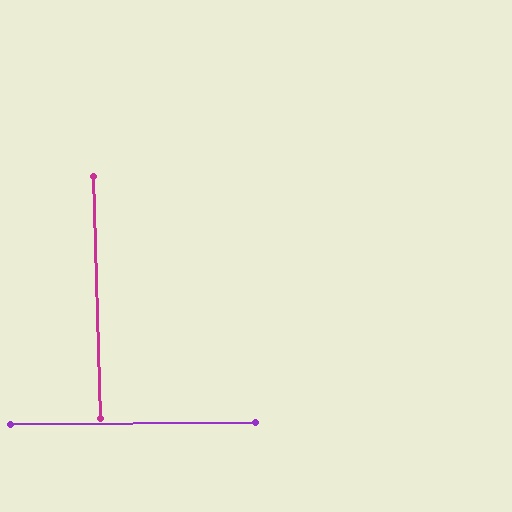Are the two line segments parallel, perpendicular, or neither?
Perpendicular — they meet at approximately 89°.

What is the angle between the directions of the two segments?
Approximately 89 degrees.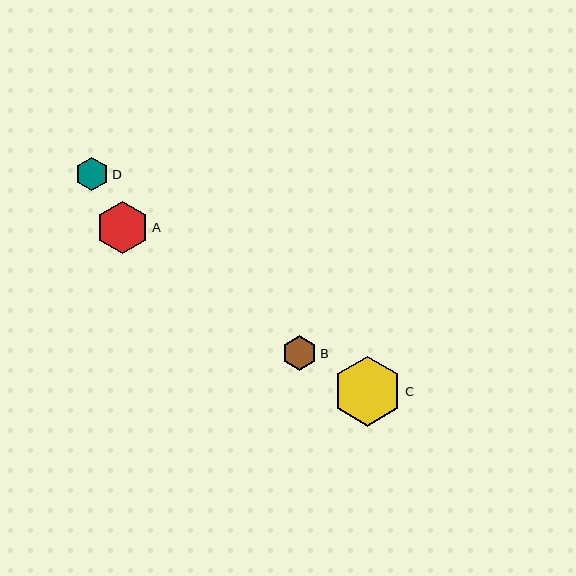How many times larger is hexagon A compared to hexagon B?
Hexagon A is approximately 1.5 times the size of hexagon B.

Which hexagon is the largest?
Hexagon C is the largest with a size of approximately 69 pixels.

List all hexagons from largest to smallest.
From largest to smallest: C, A, B, D.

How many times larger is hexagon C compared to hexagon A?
Hexagon C is approximately 1.3 times the size of hexagon A.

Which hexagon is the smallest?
Hexagon D is the smallest with a size of approximately 34 pixels.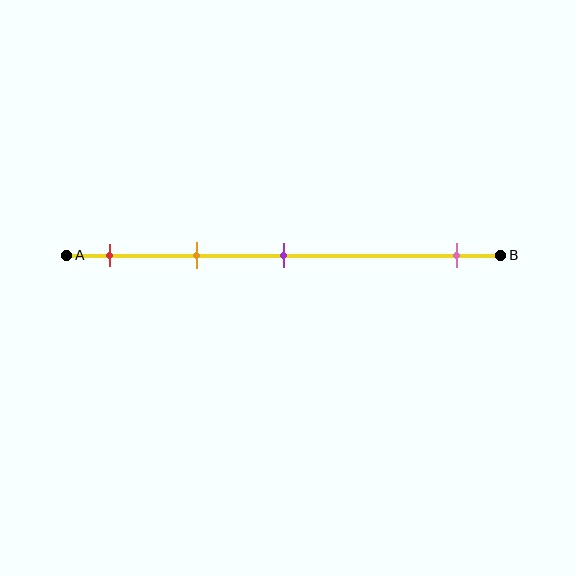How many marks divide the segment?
There are 4 marks dividing the segment.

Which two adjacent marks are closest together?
The red and orange marks are the closest adjacent pair.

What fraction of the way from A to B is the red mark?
The red mark is approximately 10% (0.1) of the way from A to B.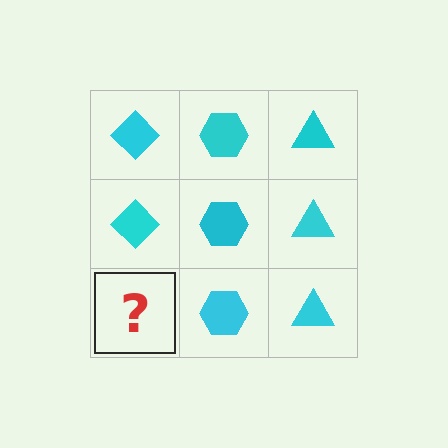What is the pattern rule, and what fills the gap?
The rule is that each column has a consistent shape. The gap should be filled with a cyan diamond.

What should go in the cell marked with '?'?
The missing cell should contain a cyan diamond.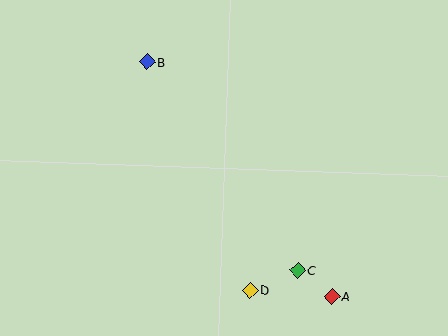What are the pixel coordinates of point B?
Point B is at (147, 62).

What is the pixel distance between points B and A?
The distance between B and A is 299 pixels.